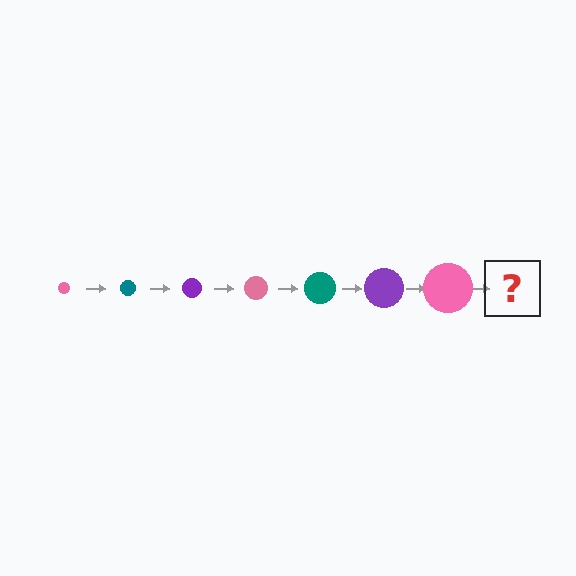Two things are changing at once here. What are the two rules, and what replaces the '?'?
The two rules are that the circle grows larger each step and the color cycles through pink, teal, and purple. The '?' should be a teal circle, larger than the previous one.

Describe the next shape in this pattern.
It should be a teal circle, larger than the previous one.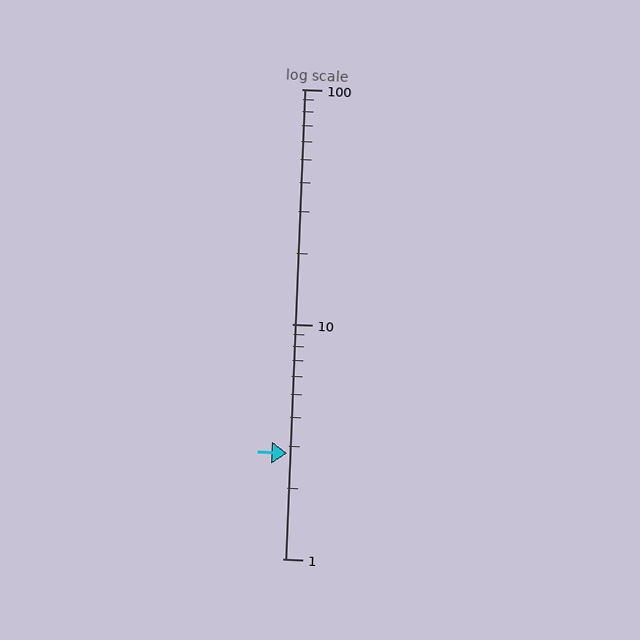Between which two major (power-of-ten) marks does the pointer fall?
The pointer is between 1 and 10.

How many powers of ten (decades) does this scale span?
The scale spans 2 decades, from 1 to 100.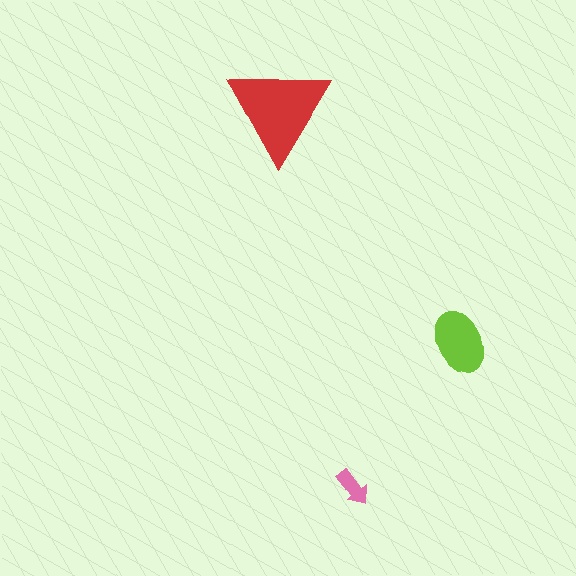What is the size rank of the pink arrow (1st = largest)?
3rd.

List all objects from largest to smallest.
The red triangle, the lime ellipse, the pink arrow.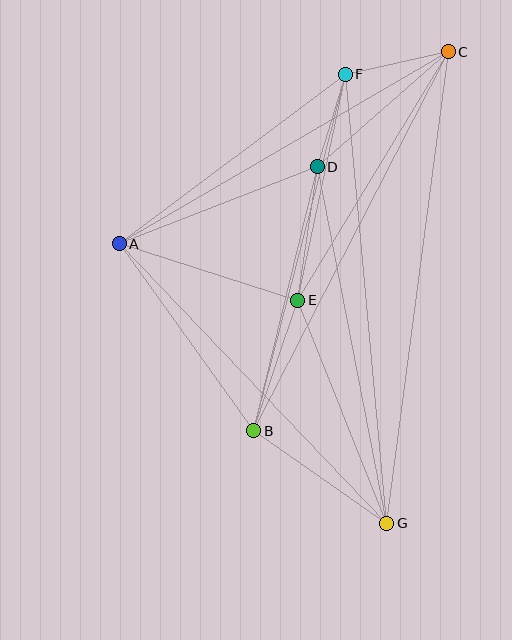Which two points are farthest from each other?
Points C and G are farthest from each other.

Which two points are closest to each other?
Points D and F are closest to each other.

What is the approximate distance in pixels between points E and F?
The distance between E and F is approximately 231 pixels.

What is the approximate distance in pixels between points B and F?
The distance between B and F is approximately 368 pixels.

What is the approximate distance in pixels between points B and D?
The distance between B and D is approximately 271 pixels.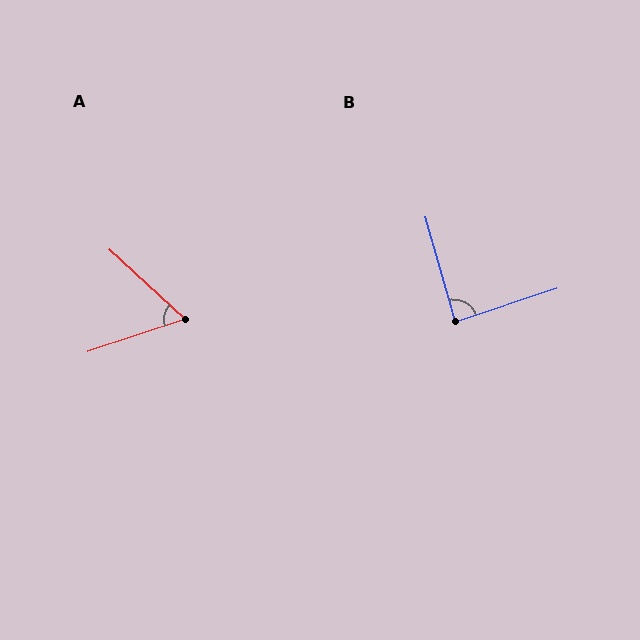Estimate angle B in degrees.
Approximately 88 degrees.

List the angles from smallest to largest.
A (61°), B (88°).